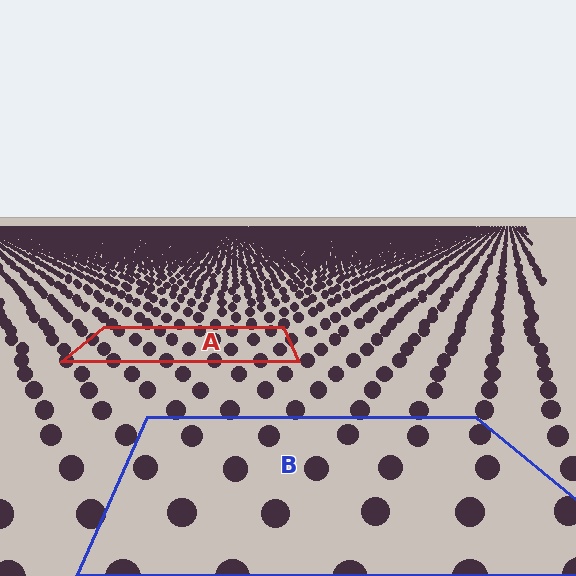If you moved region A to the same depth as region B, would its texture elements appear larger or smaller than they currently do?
They would appear larger. At a closer depth, the same texture elements are projected at a bigger on-screen size.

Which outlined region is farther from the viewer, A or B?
Region A is farther from the viewer — the texture elements inside it appear smaller and more densely packed.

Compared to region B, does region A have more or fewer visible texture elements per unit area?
Region A has more texture elements per unit area — they are packed more densely because it is farther away.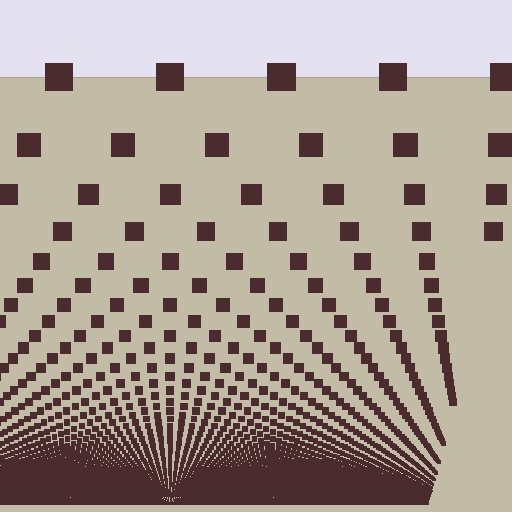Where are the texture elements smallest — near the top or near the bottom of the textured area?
Near the bottom.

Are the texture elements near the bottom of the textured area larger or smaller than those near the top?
Smaller. The gradient is inverted — elements near the bottom are smaller and denser.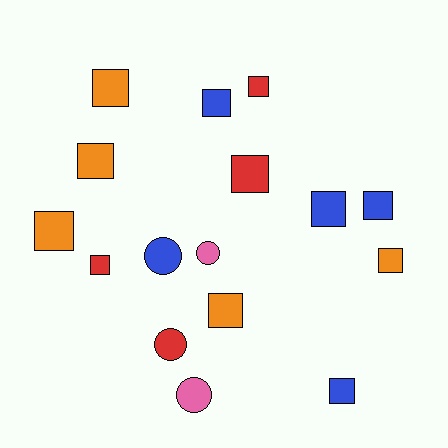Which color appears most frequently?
Blue, with 5 objects.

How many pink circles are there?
There are 2 pink circles.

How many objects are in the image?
There are 16 objects.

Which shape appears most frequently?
Square, with 12 objects.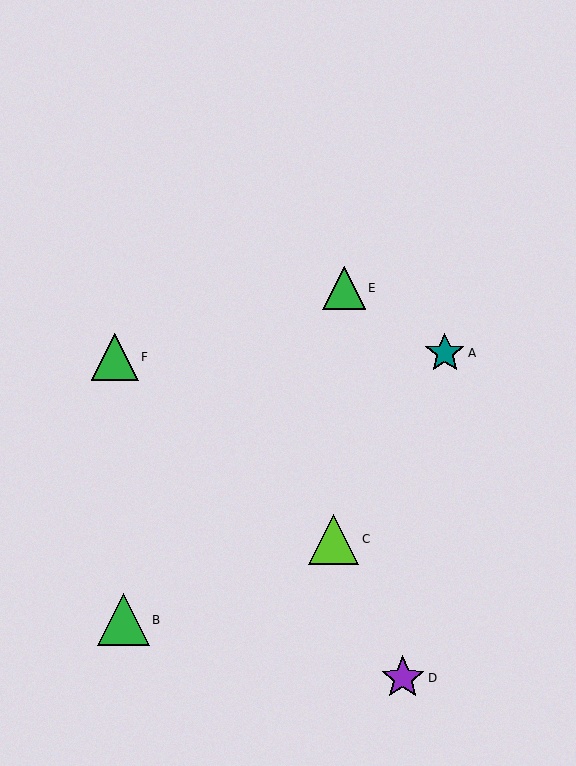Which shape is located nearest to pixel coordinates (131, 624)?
The green triangle (labeled B) at (123, 620) is nearest to that location.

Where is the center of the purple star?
The center of the purple star is at (403, 678).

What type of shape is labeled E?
Shape E is a green triangle.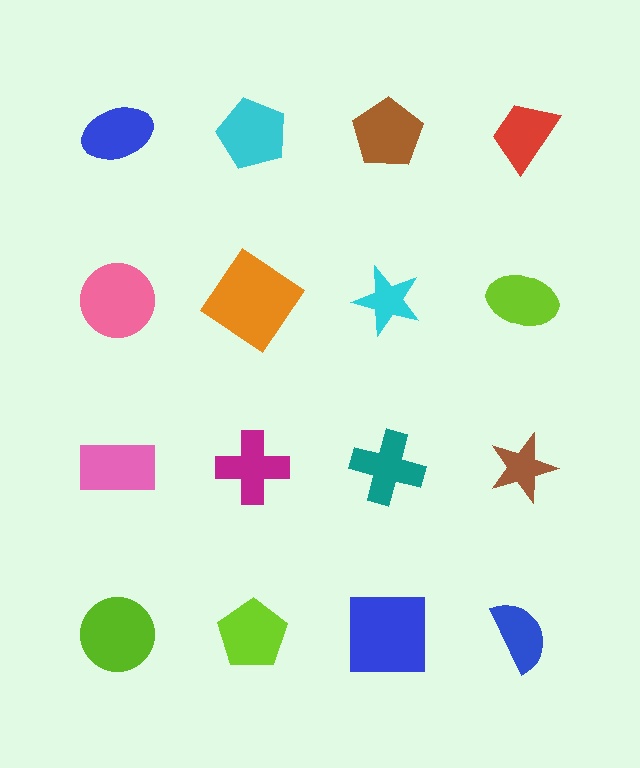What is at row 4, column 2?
A lime pentagon.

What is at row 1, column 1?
A blue ellipse.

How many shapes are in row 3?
4 shapes.